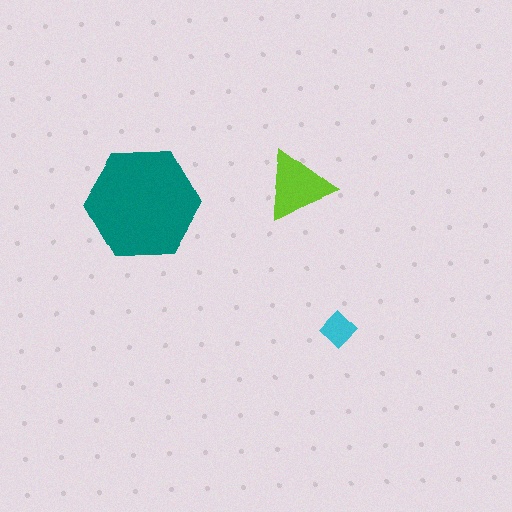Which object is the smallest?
The cyan diamond.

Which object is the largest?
The teal hexagon.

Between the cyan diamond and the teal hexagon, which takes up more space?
The teal hexagon.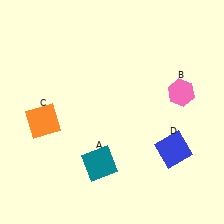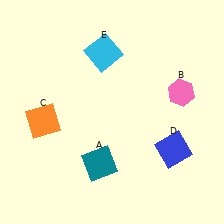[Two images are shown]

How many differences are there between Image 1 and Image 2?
There is 1 difference between the two images.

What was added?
A cyan square (E) was added in Image 2.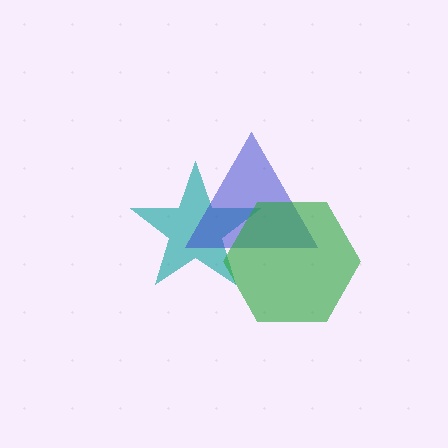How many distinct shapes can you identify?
There are 3 distinct shapes: a teal star, a blue triangle, a green hexagon.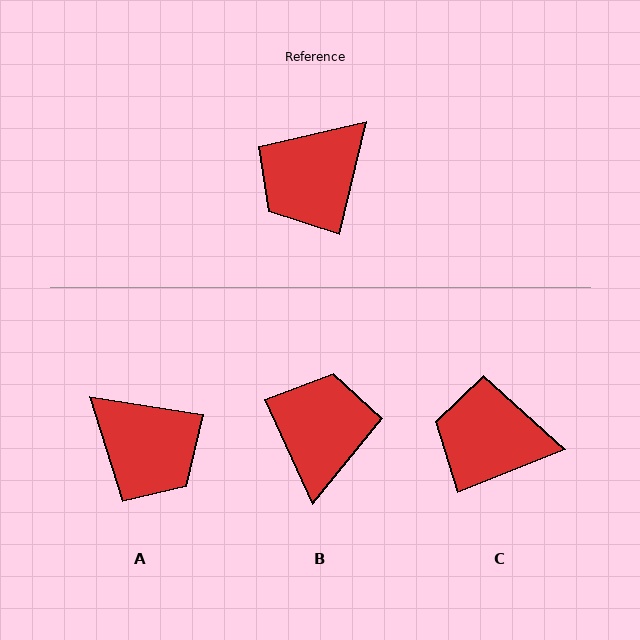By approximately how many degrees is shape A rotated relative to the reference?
Approximately 95 degrees counter-clockwise.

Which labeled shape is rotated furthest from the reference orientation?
B, about 142 degrees away.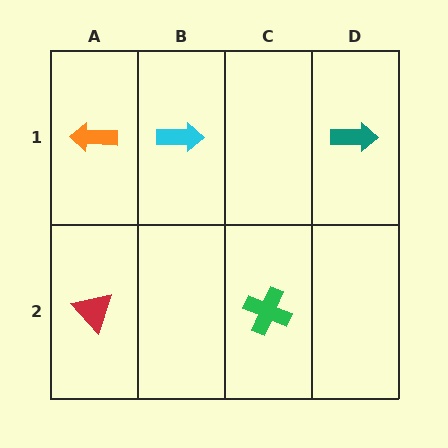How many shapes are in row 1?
3 shapes.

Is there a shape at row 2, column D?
No, that cell is empty.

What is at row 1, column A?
An orange arrow.